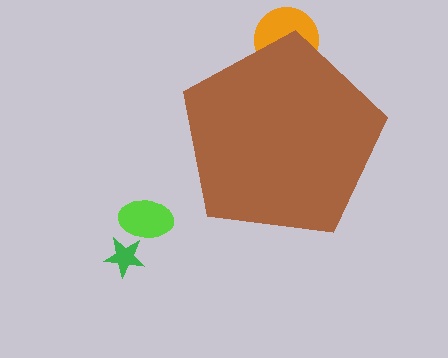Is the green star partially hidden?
No, the green star is fully visible.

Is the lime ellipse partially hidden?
No, the lime ellipse is fully visible.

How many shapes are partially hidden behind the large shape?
1 shape is partially hidden.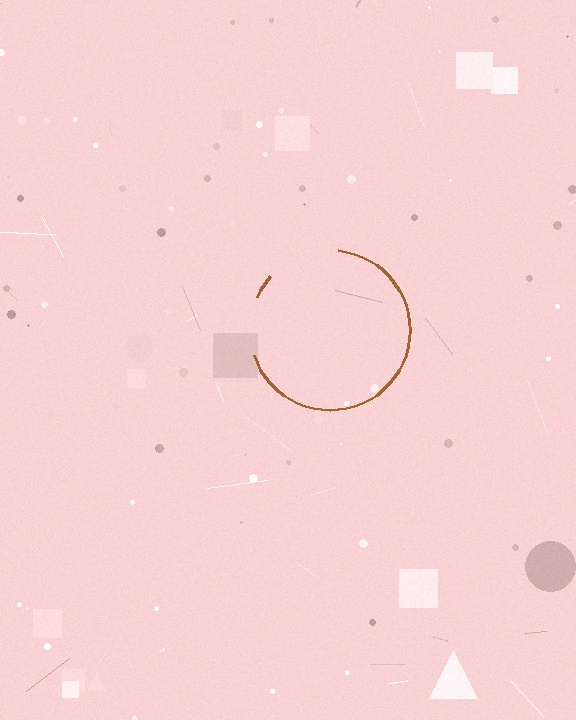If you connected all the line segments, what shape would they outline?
They would outline a circle.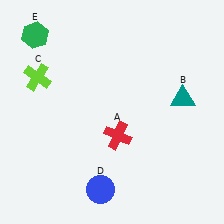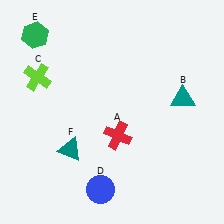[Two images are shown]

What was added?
A teal triangle (F) was added in Image 2.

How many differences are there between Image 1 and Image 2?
There is 1 difference between the two images.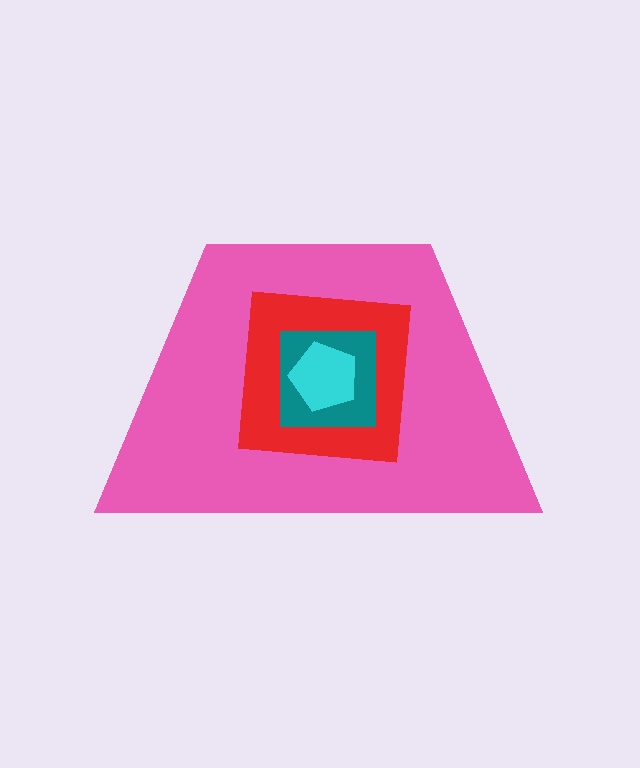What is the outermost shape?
The pink trapezoid.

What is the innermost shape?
The cyan pentagon.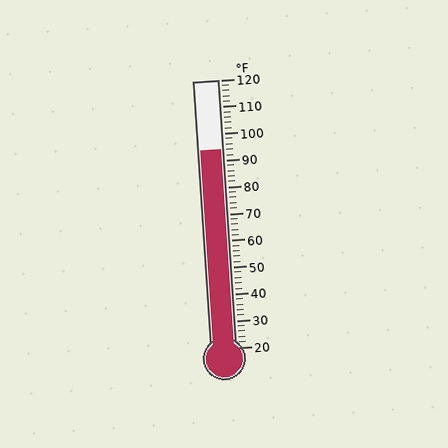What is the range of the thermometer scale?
The thermometer scale ranges from 20°F to 120°F.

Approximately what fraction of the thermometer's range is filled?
The thermometer is filled to approximately 75% of its range.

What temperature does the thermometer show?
The thermometer shows approximately 94°F.